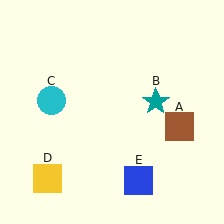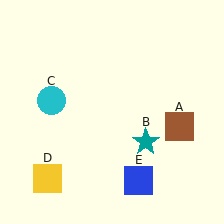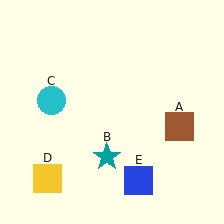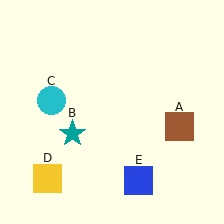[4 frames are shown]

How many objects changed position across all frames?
1 object changed position: teal star (object B).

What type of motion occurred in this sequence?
The teal star (object B) rotated clockwise around the center of the scene.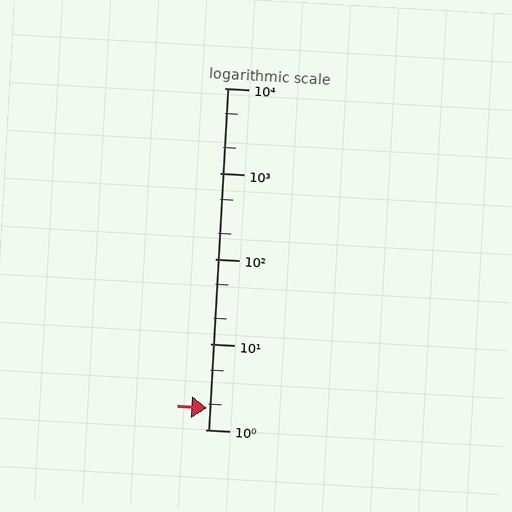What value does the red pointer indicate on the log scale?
The pointer indicates approximately 1.8.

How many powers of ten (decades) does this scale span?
The scale spans 4 decades, from 1 to 10000.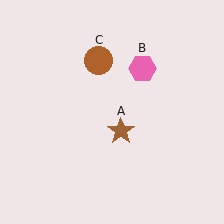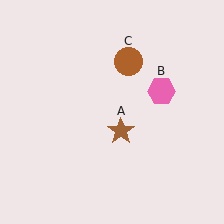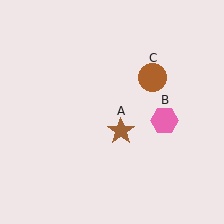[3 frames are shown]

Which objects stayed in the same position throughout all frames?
Brown star (object A) remained stationary.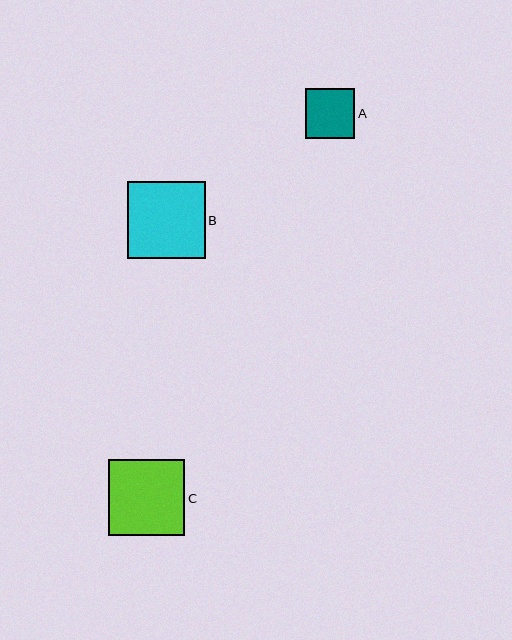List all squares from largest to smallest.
From largest to smallest: B, C, A.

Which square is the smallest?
Square A is the smallest with a size of approximately 50 pixels.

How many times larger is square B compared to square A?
Square B is approximately 1.6 times the size of square A.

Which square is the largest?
Square B is the largest with a size of approximately 77 pixels.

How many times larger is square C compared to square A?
Square C is approximately 1.5 times the size of square A.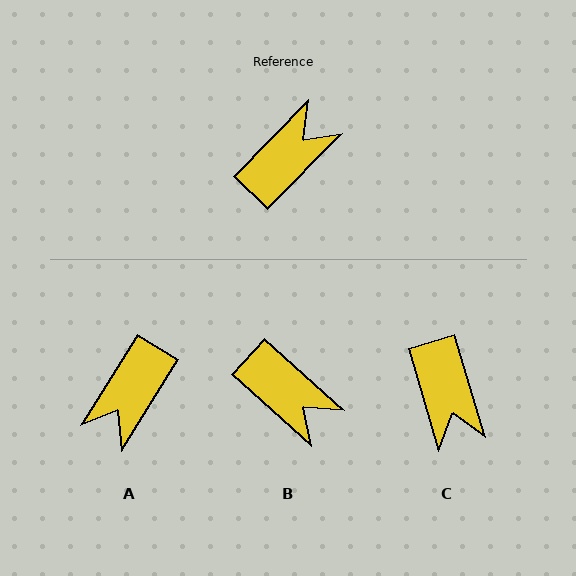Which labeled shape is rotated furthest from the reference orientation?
A, about 167 degrees away.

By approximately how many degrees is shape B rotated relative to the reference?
Approximately 88 degrees clockwise.